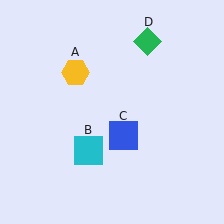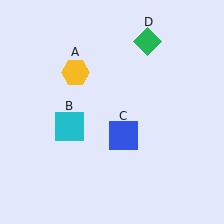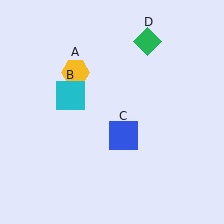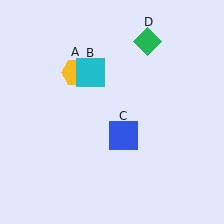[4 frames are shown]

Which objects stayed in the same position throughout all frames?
Yellow hexagon (object A) and blue square (object C) and green diamond (object D) remained stationary.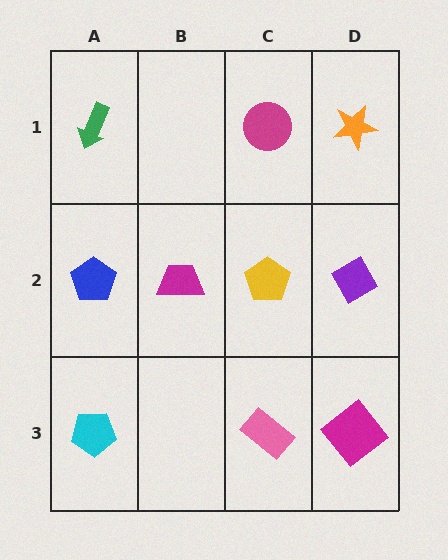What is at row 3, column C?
A pink rectangle.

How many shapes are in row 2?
4 shapes.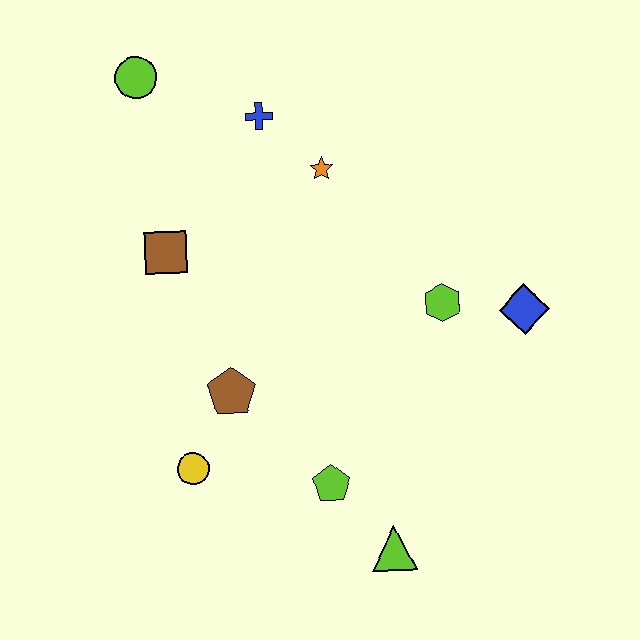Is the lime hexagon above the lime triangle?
Yes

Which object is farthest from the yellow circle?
The lime circle is farthest from the yellow circle.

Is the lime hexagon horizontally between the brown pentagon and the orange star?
No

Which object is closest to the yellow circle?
The brown pentagon is closest to the yellow circle.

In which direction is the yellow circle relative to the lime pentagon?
The yellow circle is to the left of the lime pentagon.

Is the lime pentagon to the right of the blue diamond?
No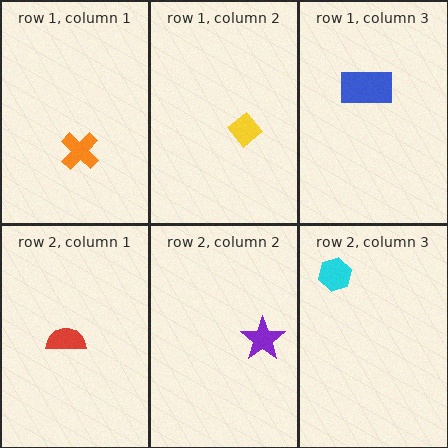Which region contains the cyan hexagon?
The row 2, column 3 region.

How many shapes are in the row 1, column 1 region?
1.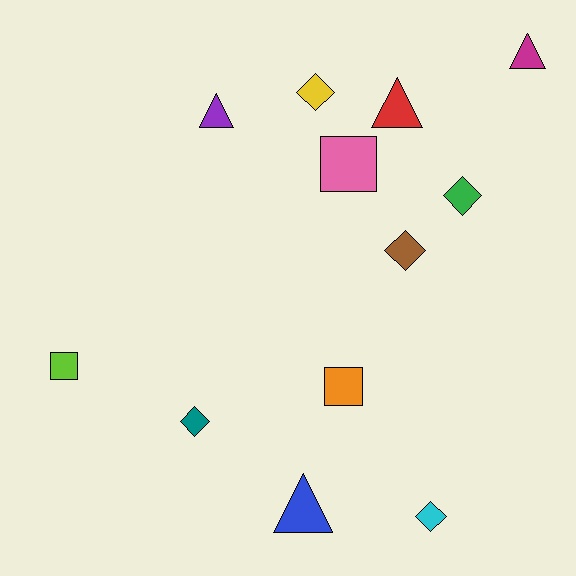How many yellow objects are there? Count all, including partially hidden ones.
There is 1 yellow object.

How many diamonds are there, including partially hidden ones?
There are 5 diamonds.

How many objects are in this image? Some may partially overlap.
There are 12 objects.